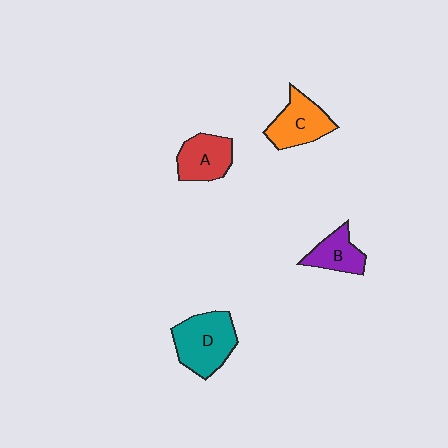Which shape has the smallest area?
Shape B (purple).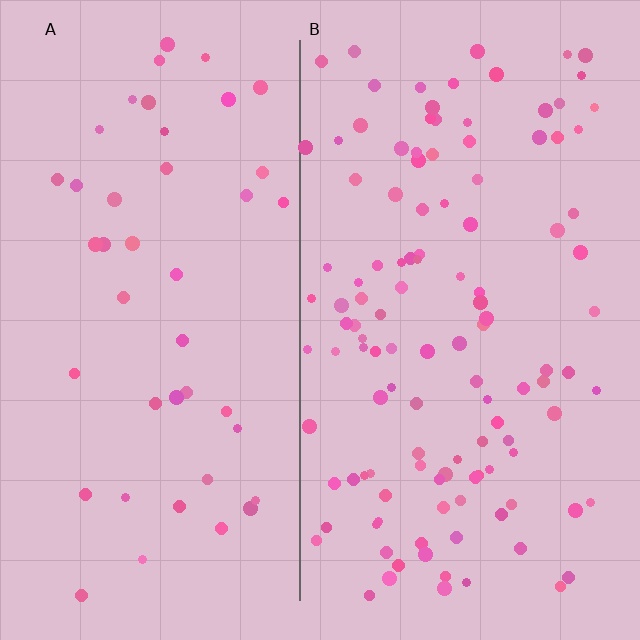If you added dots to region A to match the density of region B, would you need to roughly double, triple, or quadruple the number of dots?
Approximately triple.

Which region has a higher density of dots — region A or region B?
B (the right).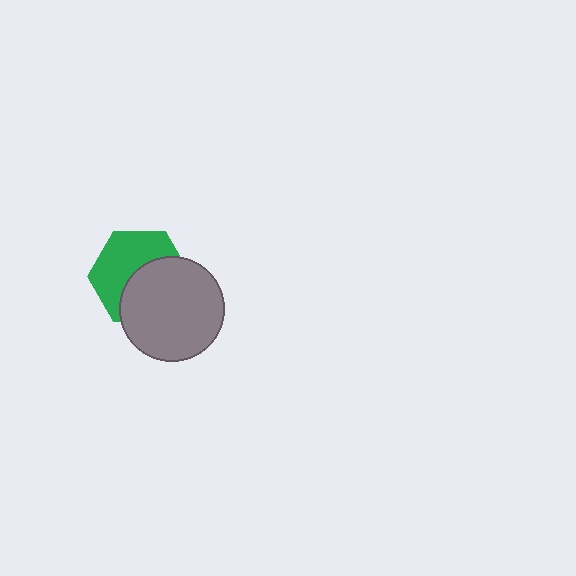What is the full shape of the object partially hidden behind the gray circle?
The partially hidden object is a green hexagon.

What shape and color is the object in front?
The object in front is a gray circle.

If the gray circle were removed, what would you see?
You would see the complete green hexagon.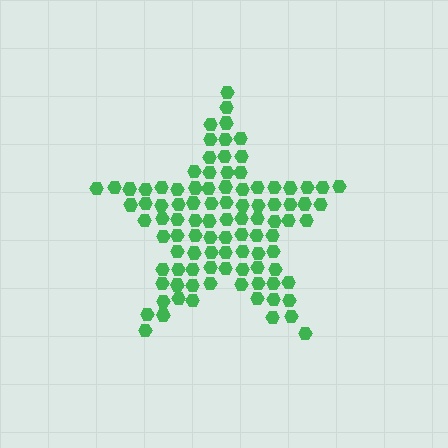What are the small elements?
The small elements are hexagons.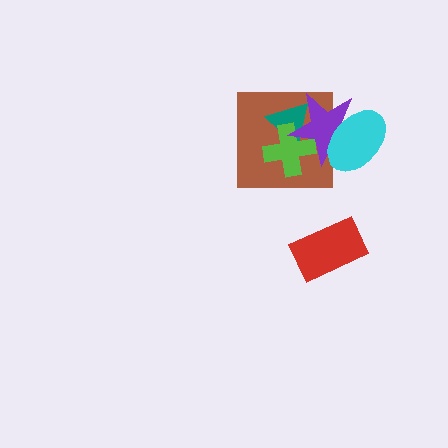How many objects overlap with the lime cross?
3 objects overlap with the lime cross.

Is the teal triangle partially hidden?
Yes, it is partially covered by another shape.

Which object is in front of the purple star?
The cyan ellipse is in front of the purple star.